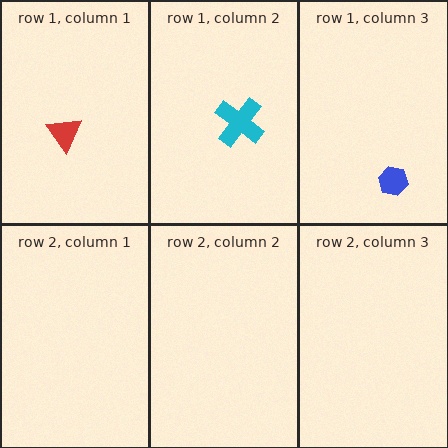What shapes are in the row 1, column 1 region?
The red triangle.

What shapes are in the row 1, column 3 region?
The blue hexagon.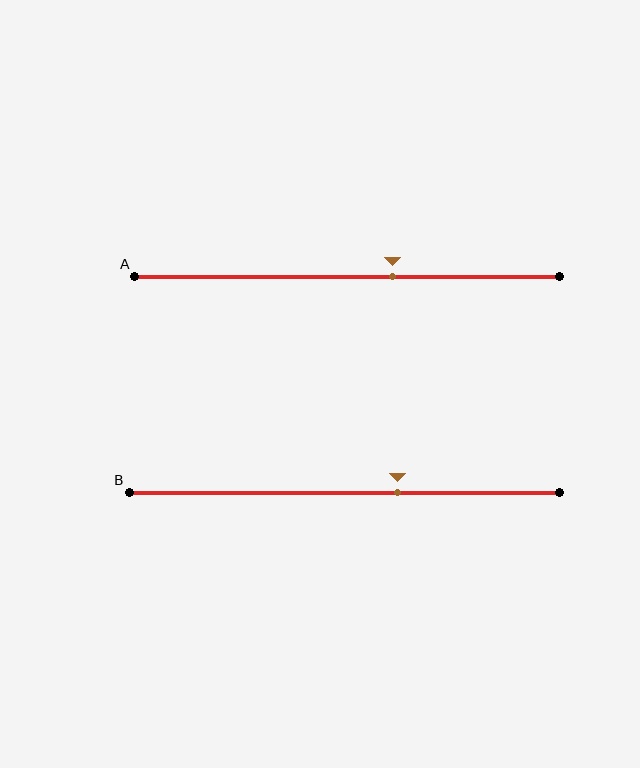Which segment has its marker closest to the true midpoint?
Segment A has its marker closest to the true midpoint.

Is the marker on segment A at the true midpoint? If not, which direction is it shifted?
No, the marker on segment A is shifted to the right by about 11% of the segment length.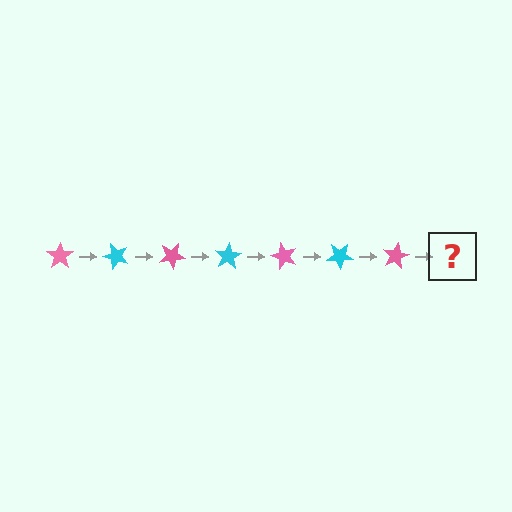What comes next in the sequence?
The next element should be a cyan star, rotated 350 degrees from the start.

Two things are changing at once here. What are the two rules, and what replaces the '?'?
The two rules are that it rotates 50 degrees each step and the color cycles through pink and cyan. The '?' should be a cyan star, rotated 350 degrees from the start.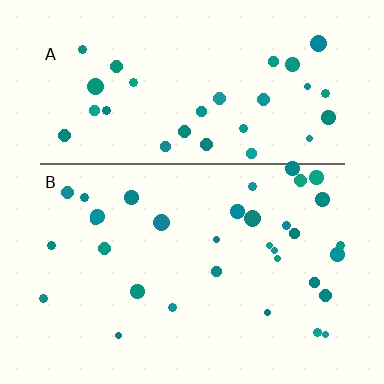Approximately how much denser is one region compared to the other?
Approximately 1.0× — region B over region A.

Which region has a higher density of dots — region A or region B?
B (the bottom).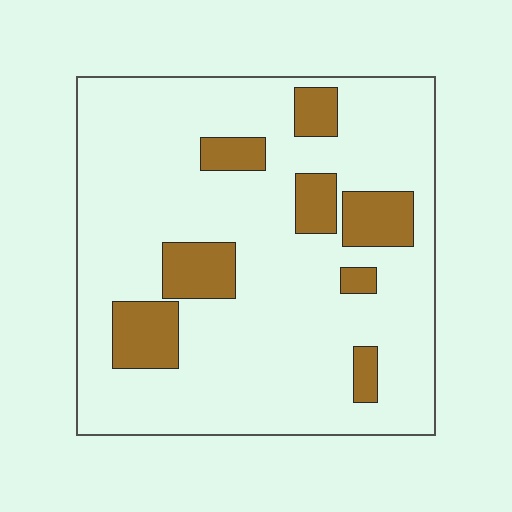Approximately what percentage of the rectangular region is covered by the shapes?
Approximately 15%.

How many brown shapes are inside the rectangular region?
8.